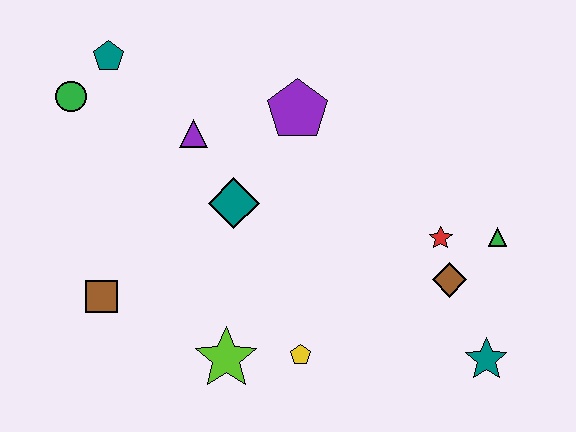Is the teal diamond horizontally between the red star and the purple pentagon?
No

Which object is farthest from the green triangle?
The green circle is farthest from the green triangle.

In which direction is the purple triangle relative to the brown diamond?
The purple triangle is to the left of the brown diamond.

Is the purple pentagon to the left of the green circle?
No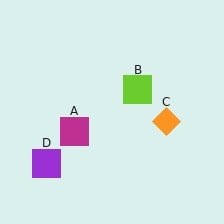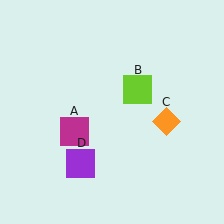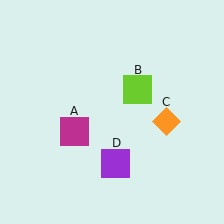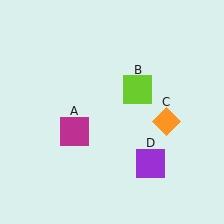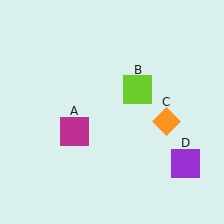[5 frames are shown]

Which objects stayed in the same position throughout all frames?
Magenta square (object A) and lime square (object B) and orange diamond (object C) remained stationary.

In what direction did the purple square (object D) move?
The purple square (object D) moved right.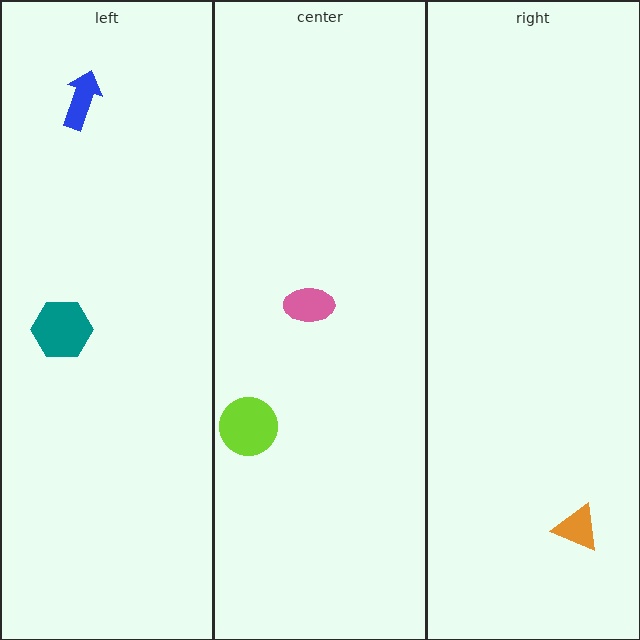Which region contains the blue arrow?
The left region.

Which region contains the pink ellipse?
The center region.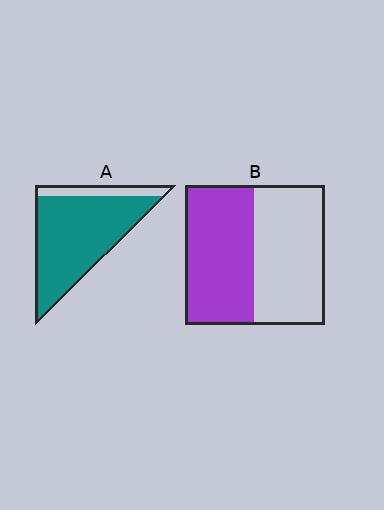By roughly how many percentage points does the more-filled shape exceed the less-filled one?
By roughly 35 percentage points (A over B).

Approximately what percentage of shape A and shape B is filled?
A is approximately 85% and B is approximately 50%.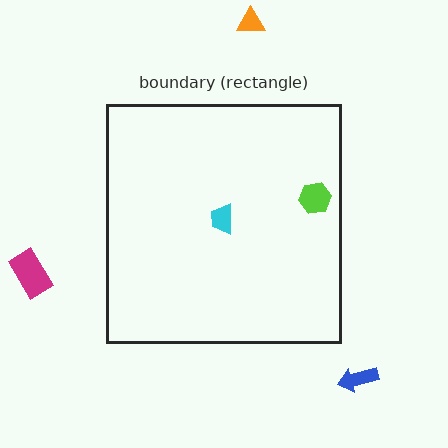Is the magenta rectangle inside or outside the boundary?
Outside.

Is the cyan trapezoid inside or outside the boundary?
Inside.